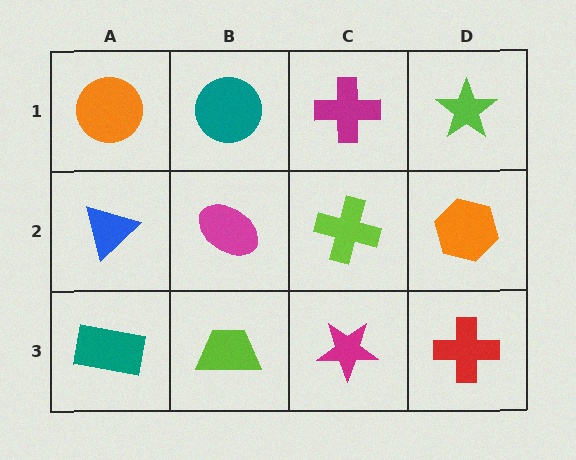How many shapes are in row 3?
4 shapes.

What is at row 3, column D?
A red cross.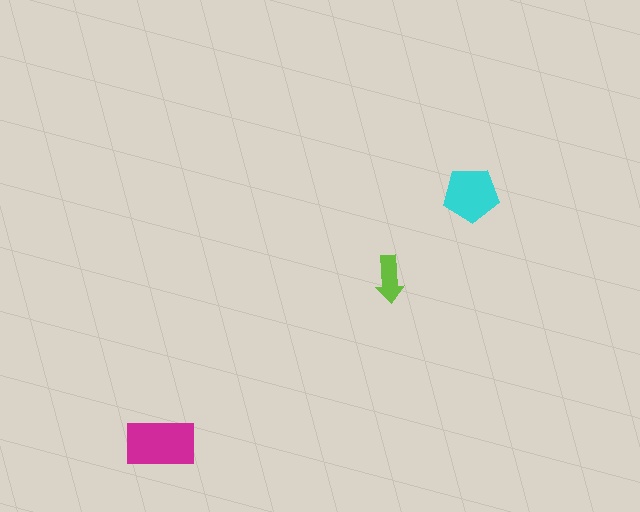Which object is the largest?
The magenta rectangle.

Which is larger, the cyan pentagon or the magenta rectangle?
The magenta rectangle.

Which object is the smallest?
The lime arrow.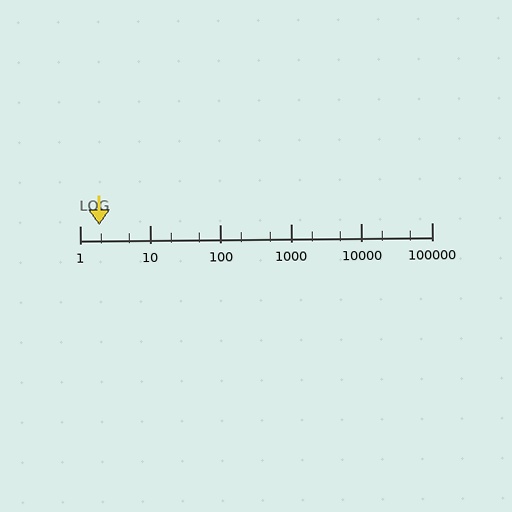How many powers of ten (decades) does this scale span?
The scale spans 5 decades, from 1 to 100000.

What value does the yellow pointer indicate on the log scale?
The pointer indicates approximately 1.9.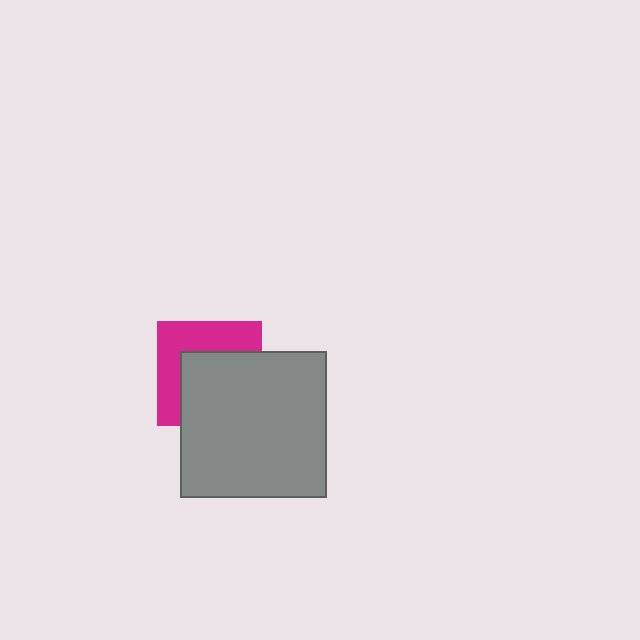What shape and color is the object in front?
The object in front is a gray square.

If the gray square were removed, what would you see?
You would see the complete magenta square.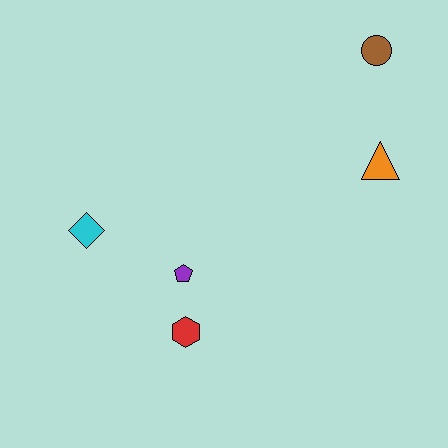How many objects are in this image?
There are 5 objects.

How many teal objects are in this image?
There are no teal objects.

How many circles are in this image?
There is 1 circle.